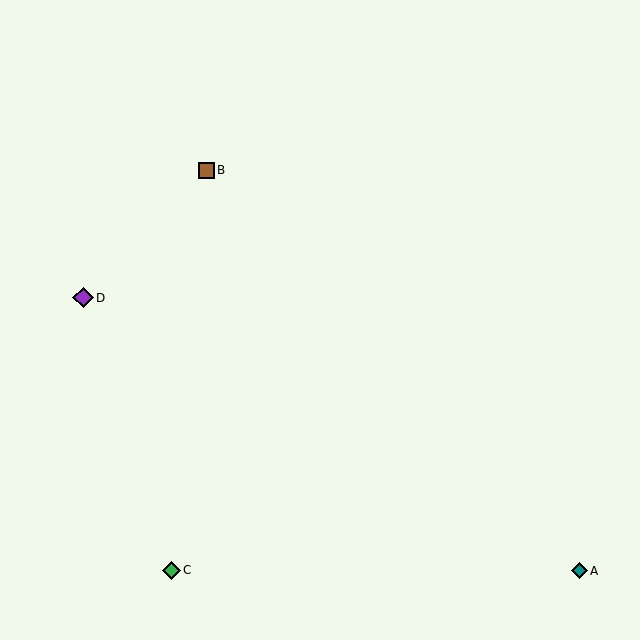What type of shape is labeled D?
Shape D is a purple diamond.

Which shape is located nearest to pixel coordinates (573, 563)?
The teal diamond (labeled A) at (579, 571) is nearest to that location.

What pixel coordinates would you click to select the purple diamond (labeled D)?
Click at (83, 298) to select the purple diamond D.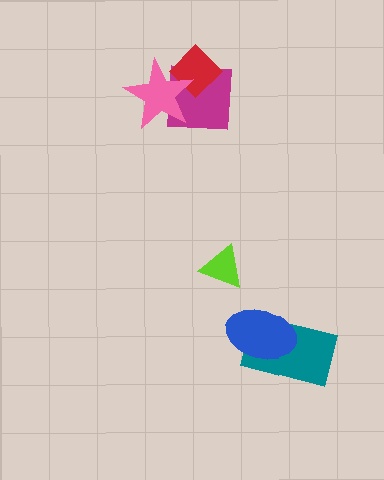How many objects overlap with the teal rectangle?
1 object overlaps with the teal rectangle.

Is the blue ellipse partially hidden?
No, no other shape covers it.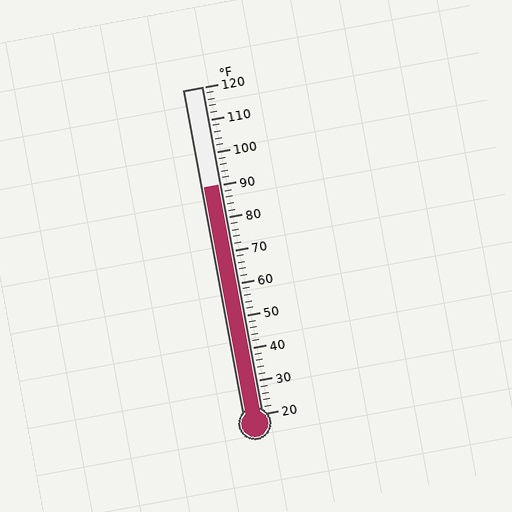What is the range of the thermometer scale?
The thermometer scale ranges from 20°F to 120°F.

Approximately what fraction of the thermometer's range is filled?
The thermometer is filled to approximately 70% of its range.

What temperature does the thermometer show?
The thermometer shows approximately 90°F.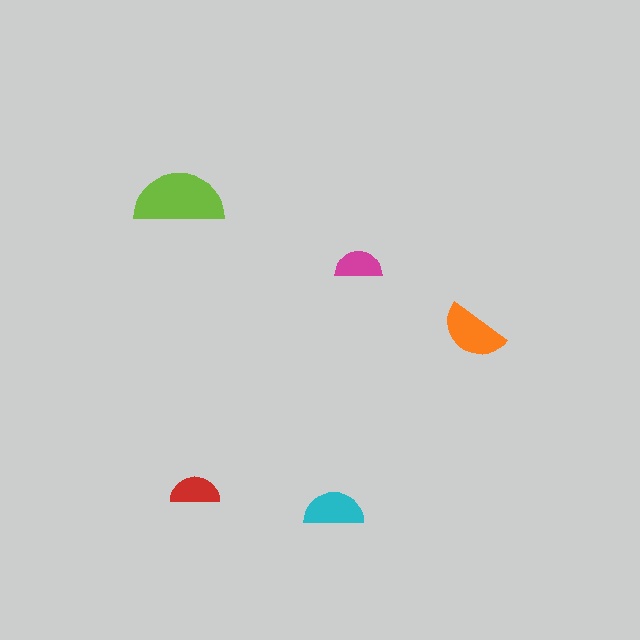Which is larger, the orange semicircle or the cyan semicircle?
The orange one.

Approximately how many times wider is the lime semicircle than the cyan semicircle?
About 1.5 times wider.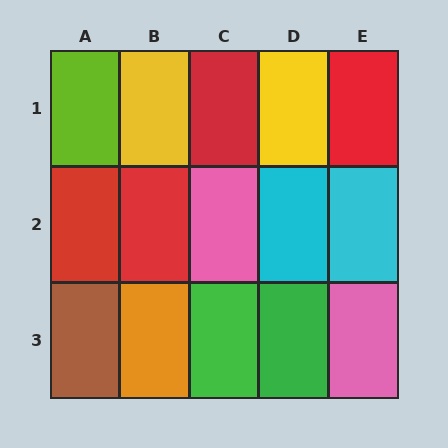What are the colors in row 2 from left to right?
Red, red, pink, cyan, cyan.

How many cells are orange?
1 cell is orange.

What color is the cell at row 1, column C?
Red.